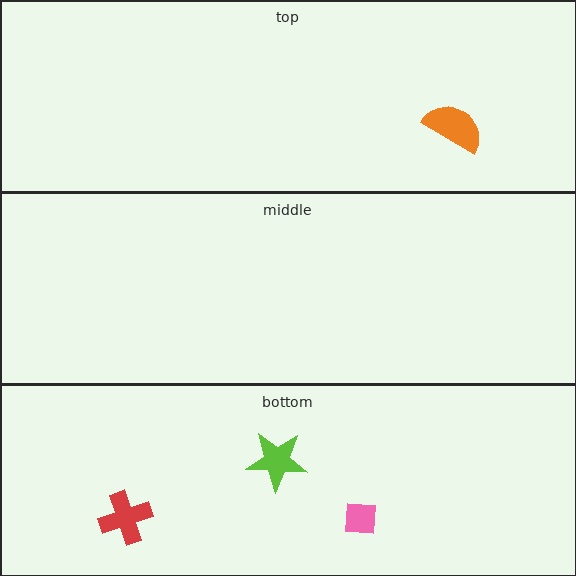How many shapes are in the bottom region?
3.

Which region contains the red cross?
The bottom region.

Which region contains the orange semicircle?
The top region.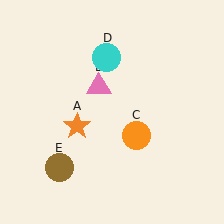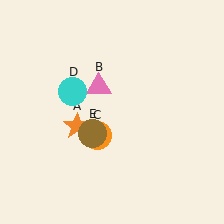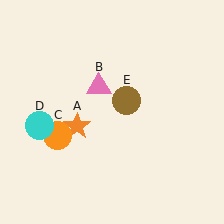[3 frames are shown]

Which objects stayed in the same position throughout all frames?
Orange star (object A) and pink triangle (object B) remained stationary.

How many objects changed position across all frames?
3 objects changed position: orange circle (object C), cyan circle (object D), brown circle (object E).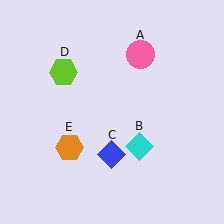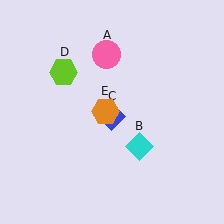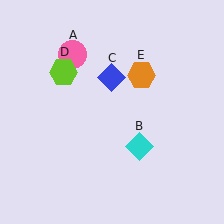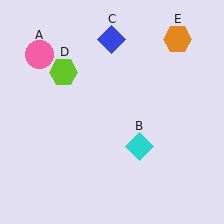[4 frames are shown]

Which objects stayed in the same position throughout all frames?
Cyan diamond (object B) and lime hexagon (object D) remained stationary.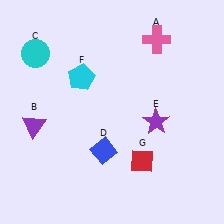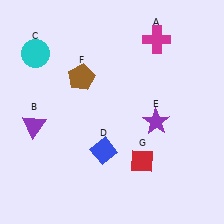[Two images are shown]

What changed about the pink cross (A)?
In Image 1, A is pink. In Image 2, it changed to magenta.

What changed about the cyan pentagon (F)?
In Image 1, F is cyan. In Image 2, it changed to brown.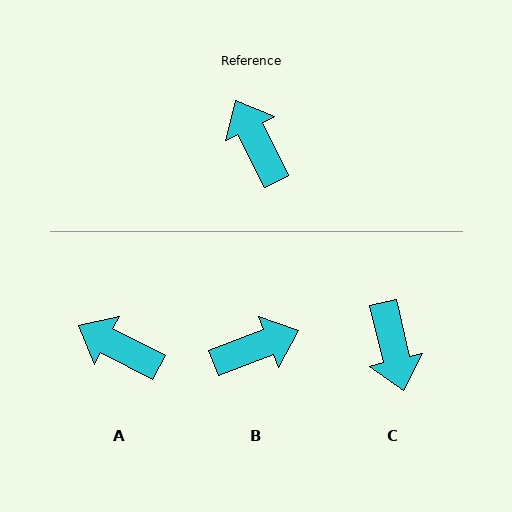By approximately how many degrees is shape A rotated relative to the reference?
Approximately 36 degrees counter-clockwise.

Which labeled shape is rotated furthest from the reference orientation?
C, about 167 degrees away.